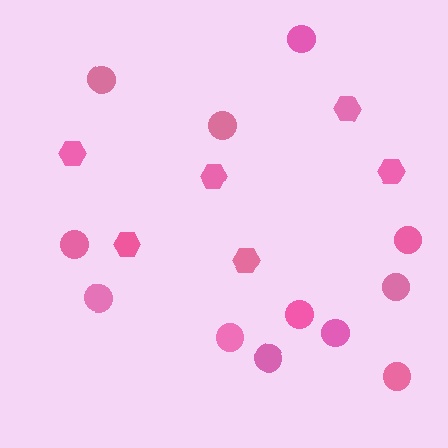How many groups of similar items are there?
There are 2 groups: one group of hexagons (6) and one group of circles (12).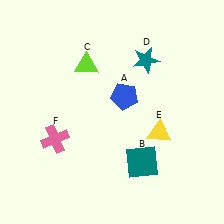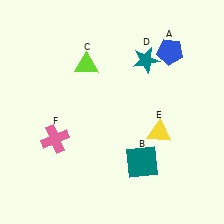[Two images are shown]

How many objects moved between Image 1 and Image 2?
1 object moved between the two images.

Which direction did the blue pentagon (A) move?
The blue pentagon (A) moved right.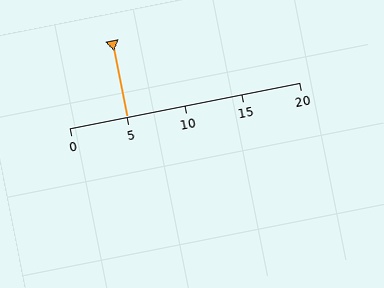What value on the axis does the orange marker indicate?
The marker indicates approximately 5.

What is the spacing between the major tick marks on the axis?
The major ticks are spaced 5 apart.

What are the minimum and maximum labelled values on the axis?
The axis runs from 0 to 20.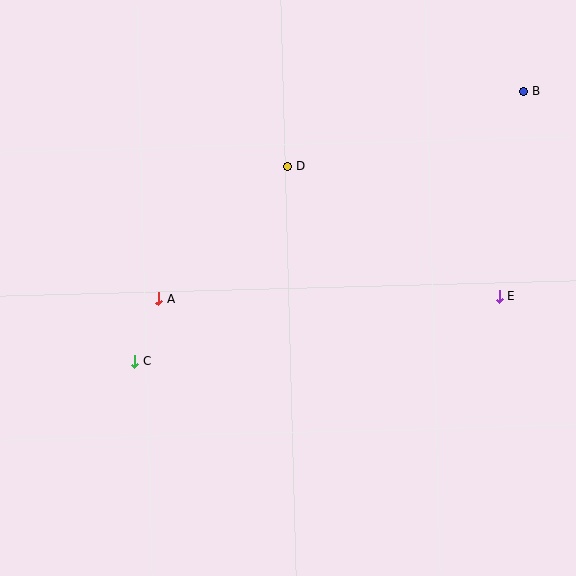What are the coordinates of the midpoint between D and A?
The midpoint between D and A is at (223, 233).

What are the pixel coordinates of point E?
Point E is at (499, 297).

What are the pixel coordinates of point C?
Point C is at (135, 362).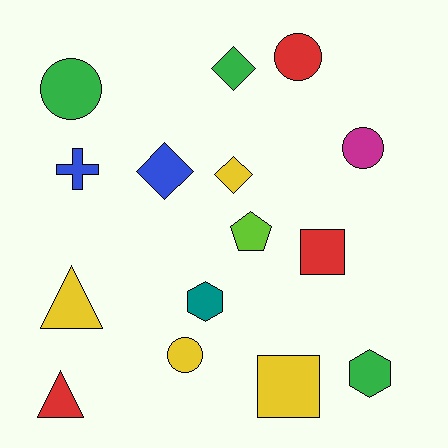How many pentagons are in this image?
There is 1 pentagon.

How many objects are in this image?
There are 15 objects.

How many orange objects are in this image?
There are no orange objects.